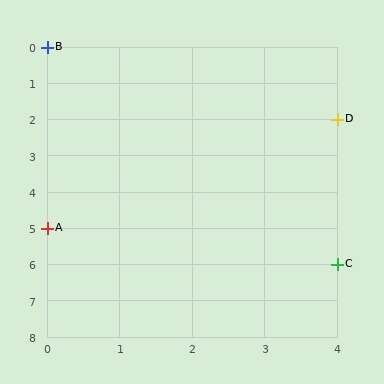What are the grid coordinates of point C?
Point C is at grid coordinates (4, 6).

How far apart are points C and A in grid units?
Points C and A are 4 columns and 1 row apart (about 4.1 grid units diagonally).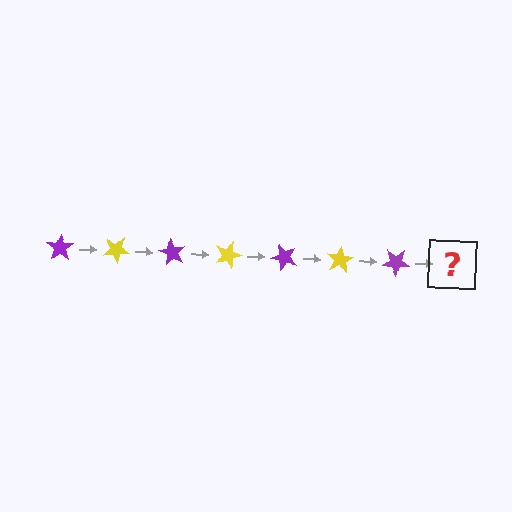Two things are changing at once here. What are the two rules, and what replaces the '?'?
The two rules are that it rotates 30 degrees each step and the color cycles through purple and yellow. The '?' should be a yellow star, rotated 210 degrees from the start.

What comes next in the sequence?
The next element should be a yellow star, rotated 210 degrees from the start.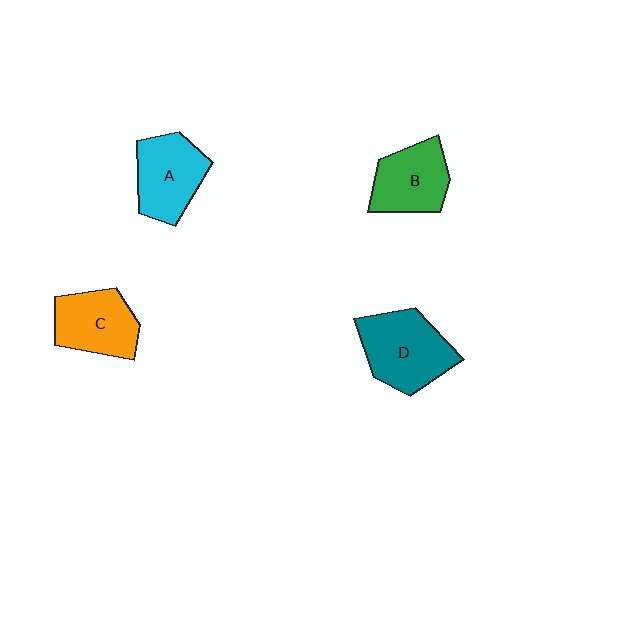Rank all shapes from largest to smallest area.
From largest to smallest: D (teal), A (cyan), C (orange), B (green).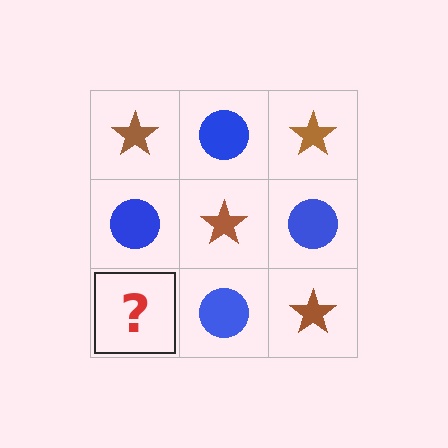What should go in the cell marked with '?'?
The missing cell should contain a brown star.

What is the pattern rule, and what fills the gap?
The rule is that it alternates brown star and blue circle in a checkerboard pattern. The gap should be filled with a brown star.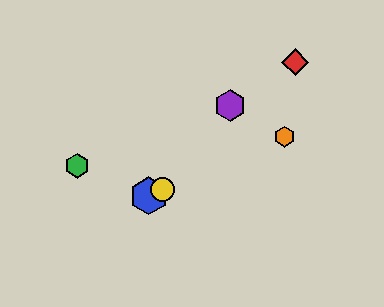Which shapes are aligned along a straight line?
The blue hexagon, the yellow circle, the orange hexagon are aligned along a straight line.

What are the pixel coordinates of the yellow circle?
The yellow circle is at (163, 190).